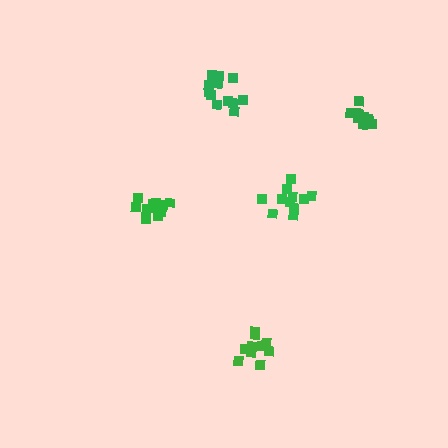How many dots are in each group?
Group 1: 12 dots, Group 2: 11 dots, Group 3: 12 dots, Group 4: 10 dots, Group 5: 13 dots (58 total).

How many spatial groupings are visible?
There are 5 spatial groupings.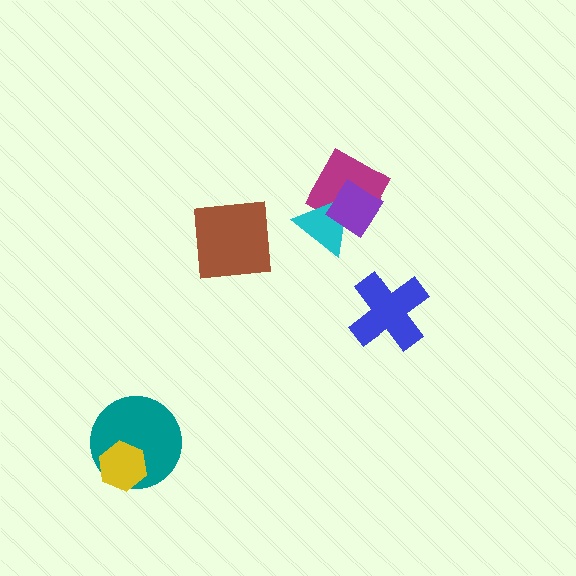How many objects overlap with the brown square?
0 objects overlap with the brown square.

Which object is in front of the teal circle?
The yellow hexagon is in front of the teal circle.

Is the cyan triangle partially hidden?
Yes, it is partially covered by another shape.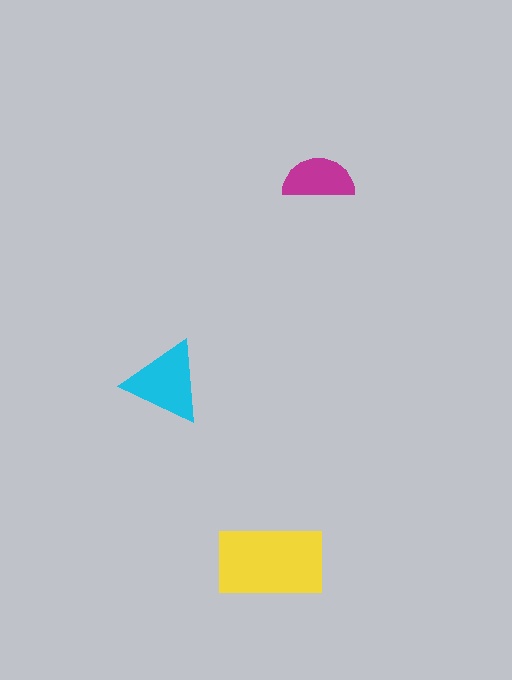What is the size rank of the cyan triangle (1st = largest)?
2nd.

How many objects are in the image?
There are 3 objects in the image.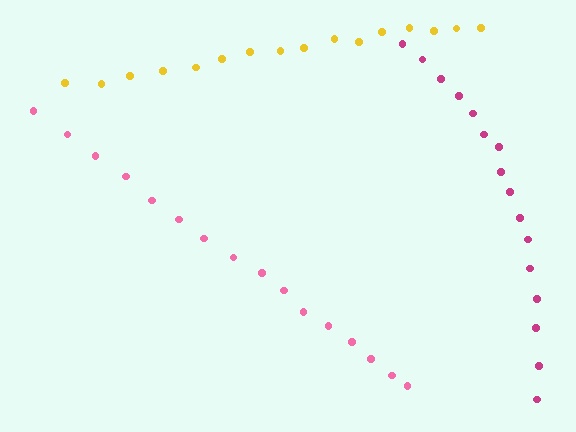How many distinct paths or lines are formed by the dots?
There are 3 distinct paths.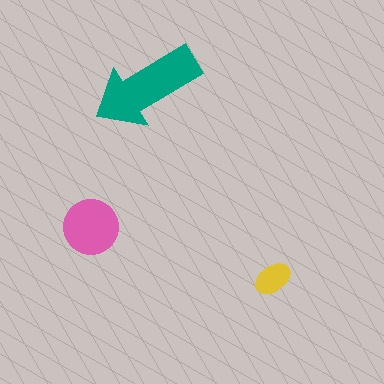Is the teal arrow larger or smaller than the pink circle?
Larger.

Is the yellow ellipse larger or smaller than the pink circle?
Smaller.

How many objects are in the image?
There are 3 objects in the image.